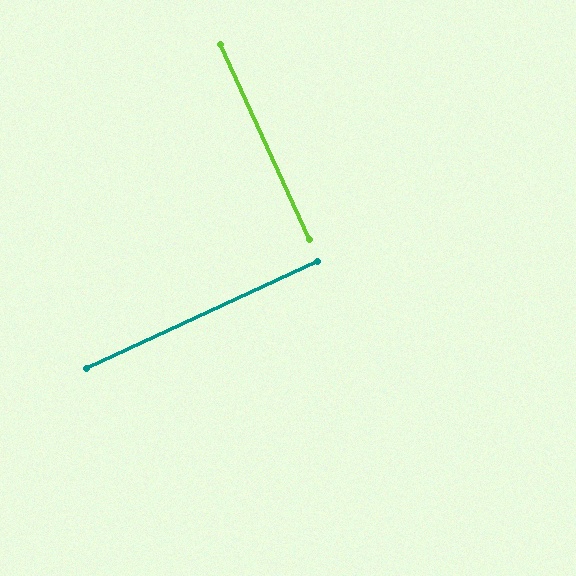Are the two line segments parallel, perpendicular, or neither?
Perpendicular — they meet at approximately 90°.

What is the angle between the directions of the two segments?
Approximately 90 degrees.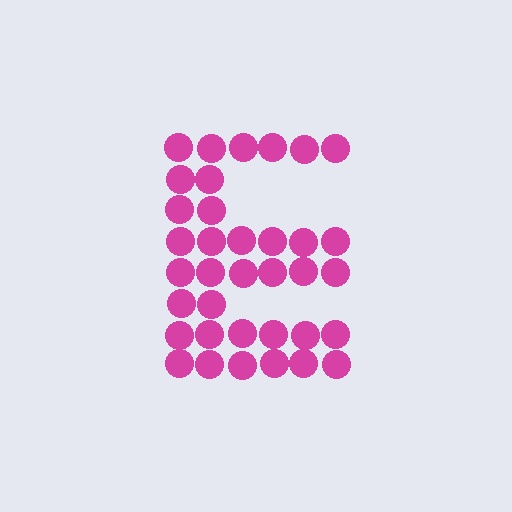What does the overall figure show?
The overall figure shows the letter E.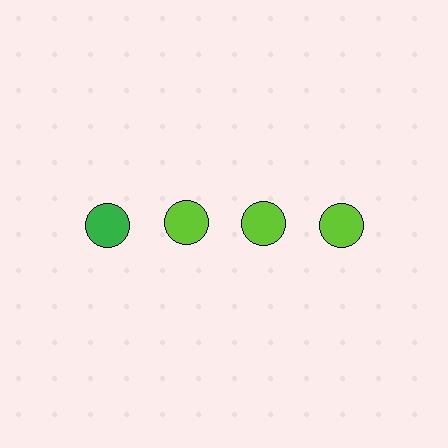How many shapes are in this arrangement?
There are 4 shapes arranged in a grid pattern.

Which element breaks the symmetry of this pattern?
The green circle in the top row, leftmost column breaks the symmetry. All other shapes are lime circles.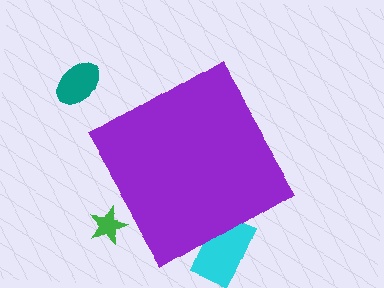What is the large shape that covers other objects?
A purple diamond.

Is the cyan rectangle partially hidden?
Yes, the cyan rectangle is partially hidden behind the purple diamond.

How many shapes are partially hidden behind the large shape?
2 shapes are partially hidden.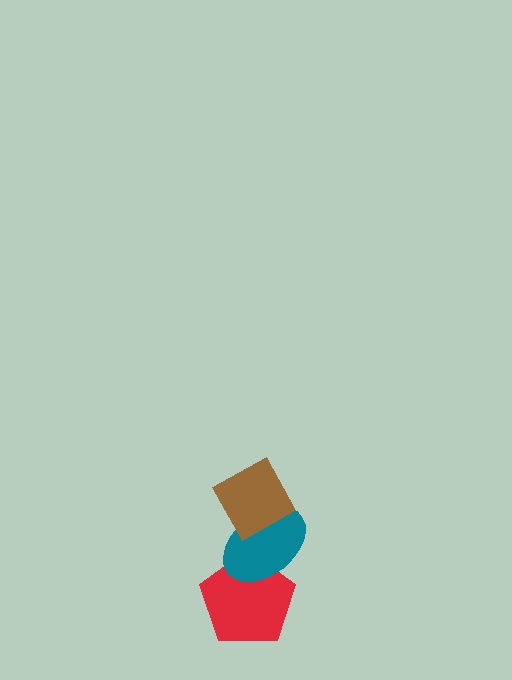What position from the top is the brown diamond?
The brown diamond is 1st from the top.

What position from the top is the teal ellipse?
The teal ellipse is 2nd from the top.